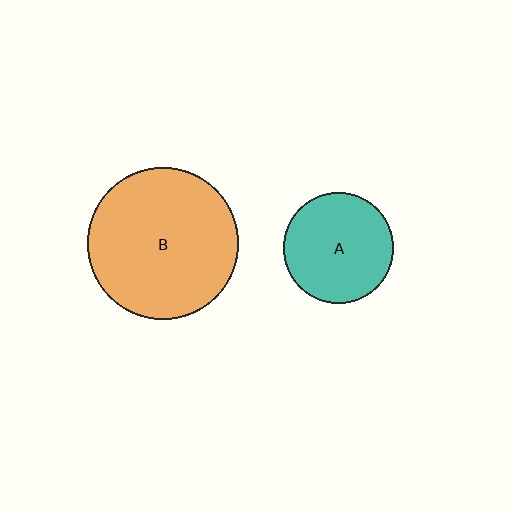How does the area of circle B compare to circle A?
Approximately 1.9 times.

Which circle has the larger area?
Circle B (orange).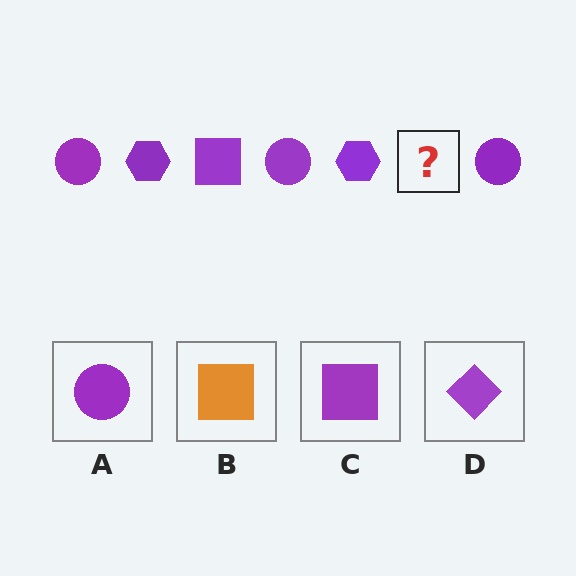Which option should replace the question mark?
Option C.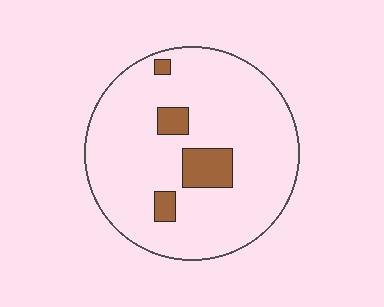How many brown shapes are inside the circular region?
4.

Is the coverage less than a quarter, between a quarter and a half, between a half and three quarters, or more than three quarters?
Less than a quarter.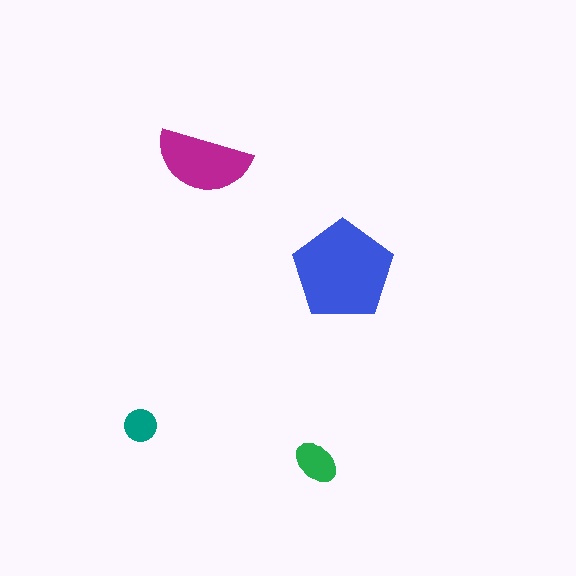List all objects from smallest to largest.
The teal circle, the green ellipse, the magenta semicircle, the blue pentagon.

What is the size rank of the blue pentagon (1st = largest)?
1st.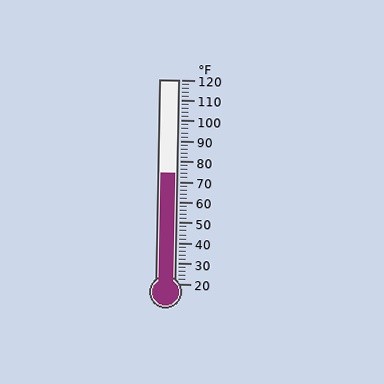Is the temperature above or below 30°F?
The temperature is above 30°F.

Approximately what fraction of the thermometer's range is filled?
The thermometer is filled to approximately 55% of its range.